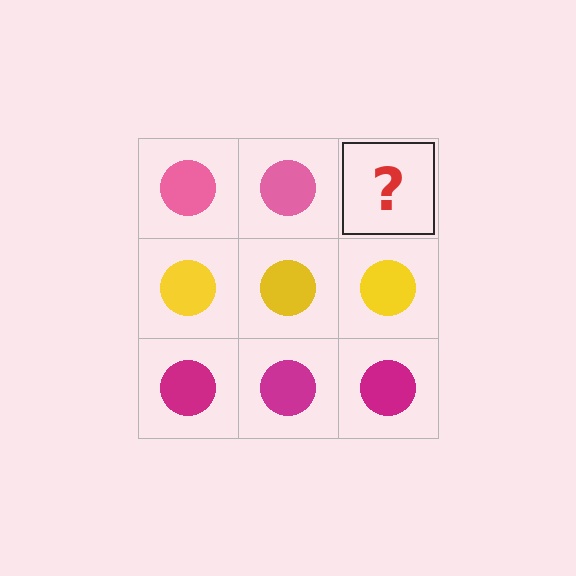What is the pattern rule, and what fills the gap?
The rule is that each row has a consistent color. The gap should be filled with a pink circle.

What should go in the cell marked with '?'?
The missing cell should contain a pink circle.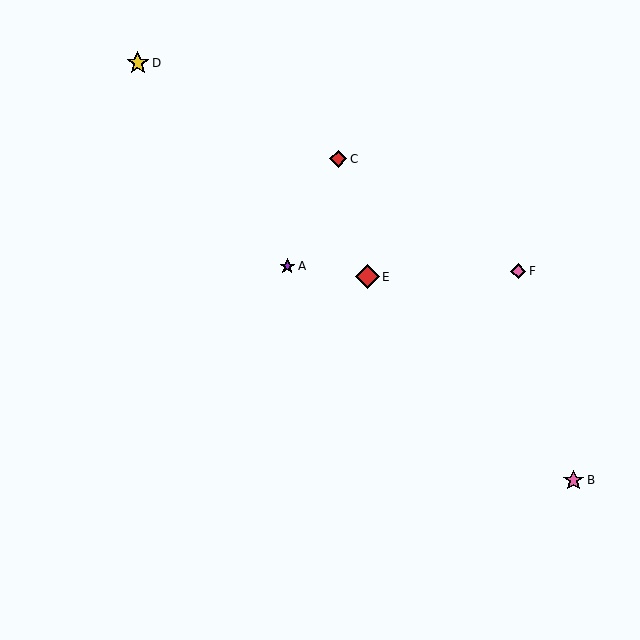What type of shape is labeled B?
Shape B is a pink star.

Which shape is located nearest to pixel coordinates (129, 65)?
The yellow star (labeled D) at (138, 63) is nearest to that location.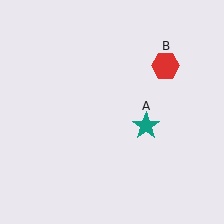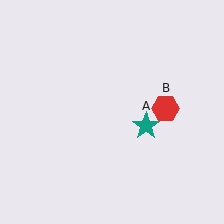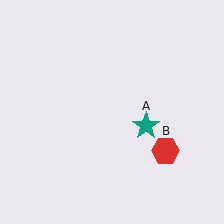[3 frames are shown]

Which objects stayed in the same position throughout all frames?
Teal star (object A) remained stationary.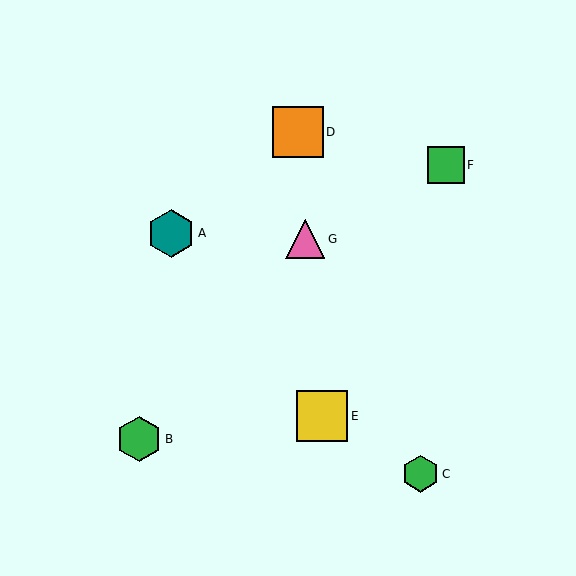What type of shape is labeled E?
Shape E is a yellow square.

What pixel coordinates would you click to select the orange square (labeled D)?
Click at (298, 132) to select the orange square D.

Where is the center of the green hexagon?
The center of the green hexagon is at (139, 439).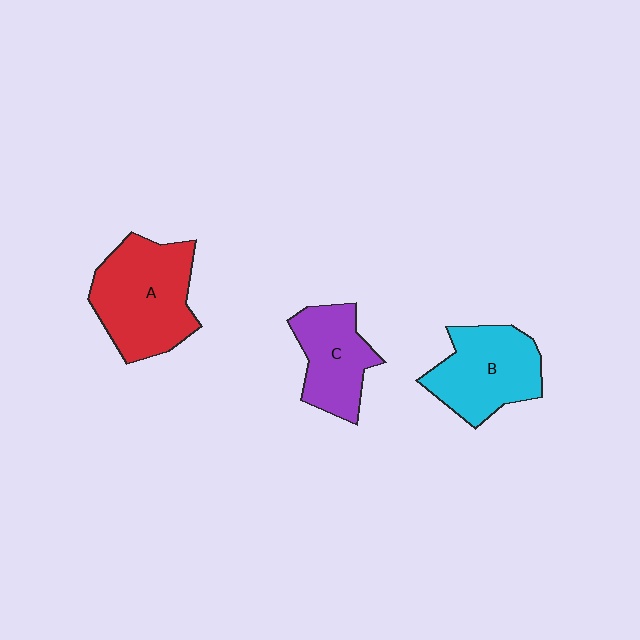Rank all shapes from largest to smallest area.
From largest to smallest: A (red), B (cyan), C (purple).